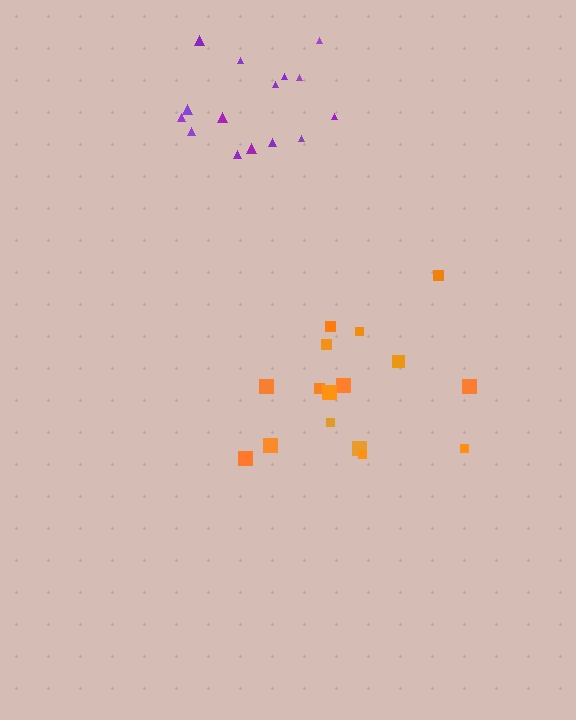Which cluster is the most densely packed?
Purple.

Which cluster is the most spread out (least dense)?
Orange.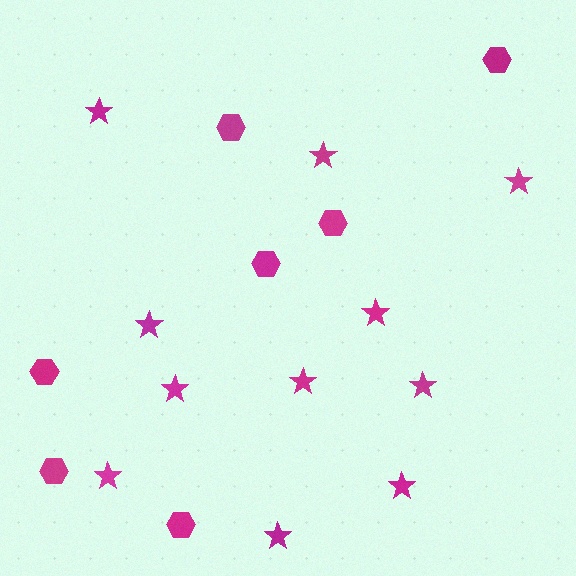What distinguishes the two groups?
There are 2 groups: one group of hexagons (7) and one group of stars (11).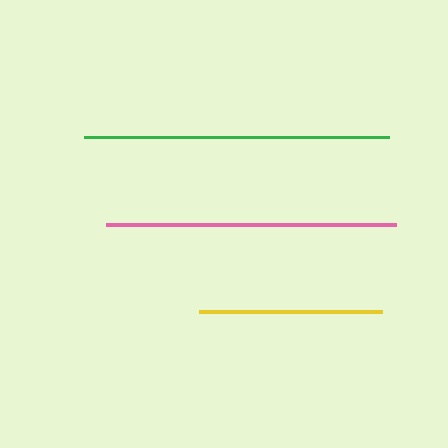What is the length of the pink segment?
The pink segment is approximately 290 pixels long.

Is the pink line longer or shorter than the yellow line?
The pink line is longer than the yellow line.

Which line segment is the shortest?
The yellow line is the shortest at approximately 183 pixels.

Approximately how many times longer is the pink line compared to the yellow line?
The pink line is approximately 1.6 times the length of the yellow line.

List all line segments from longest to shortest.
From longest to shortest: green, pink, yellow.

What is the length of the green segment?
The green segment is approximately 305 pixels long.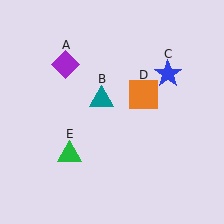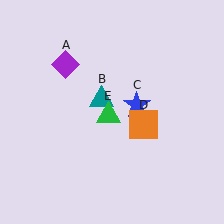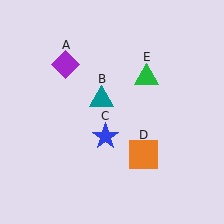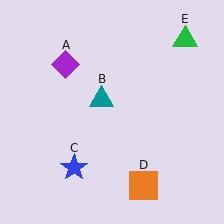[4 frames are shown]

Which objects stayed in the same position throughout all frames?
Purple diamond (object A) and teal triangle (object B) remained stationary.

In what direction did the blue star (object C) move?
The blue star (object C) moved down and to the left.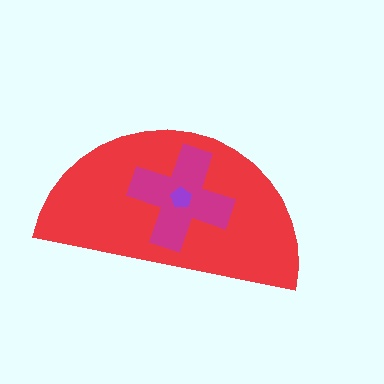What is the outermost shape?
The red semicircle.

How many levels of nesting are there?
3.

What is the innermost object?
The purple pentagon.